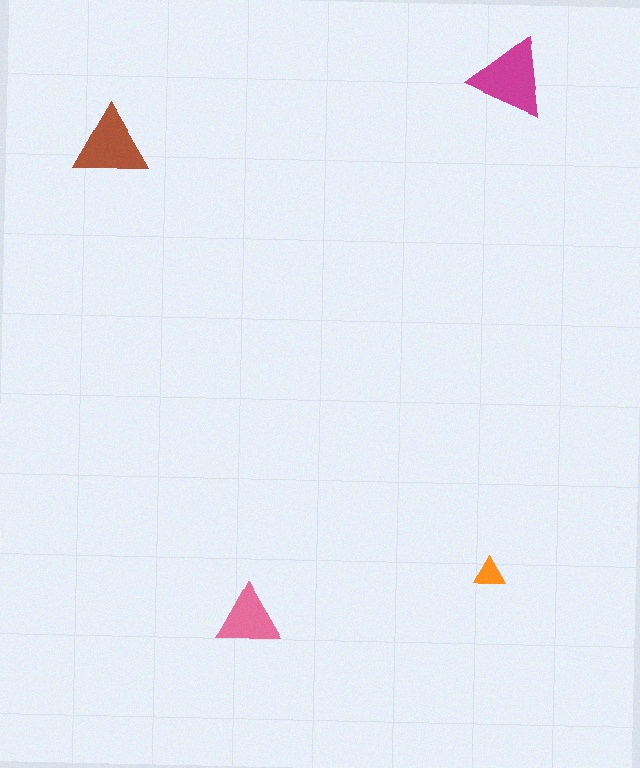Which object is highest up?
The magenta triangle is topmost.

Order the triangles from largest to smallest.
the magenta one, the brown one, the pink one, the orange one.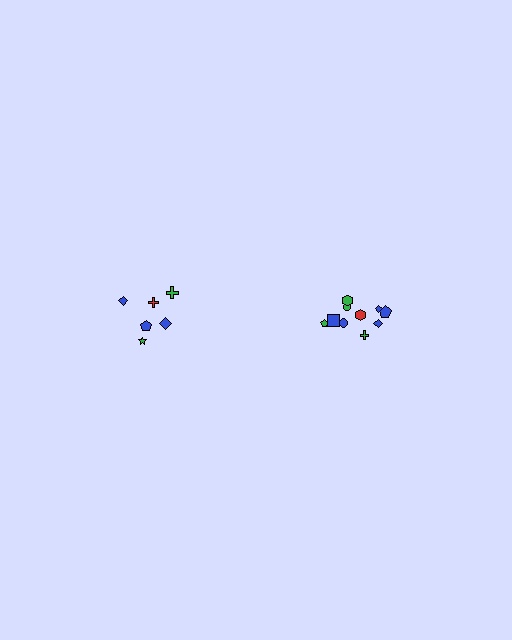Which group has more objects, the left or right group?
The right group.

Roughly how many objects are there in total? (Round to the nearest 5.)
Roughly 15 objects in total.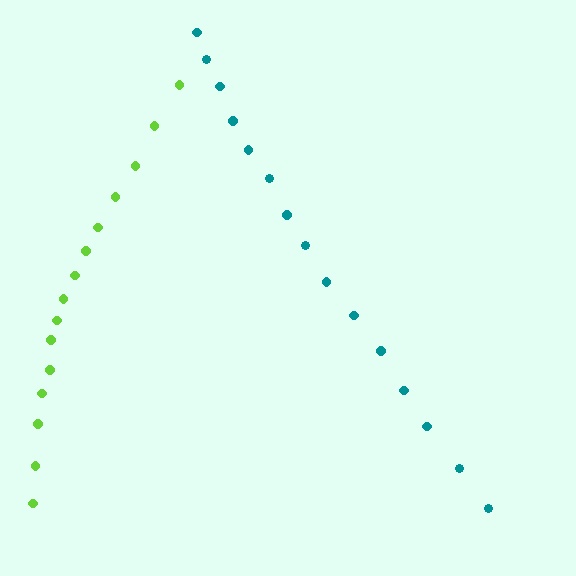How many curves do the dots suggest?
There are 2 distinct paths.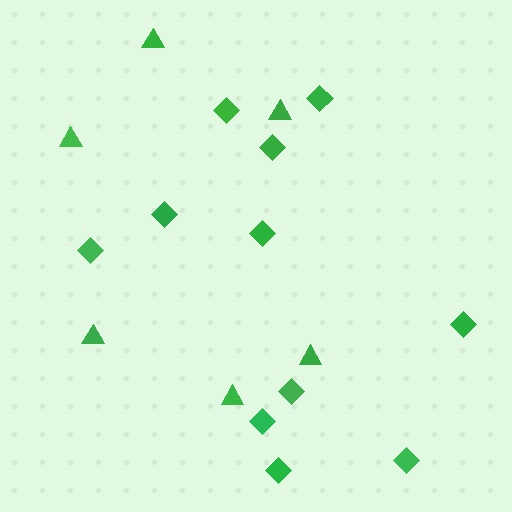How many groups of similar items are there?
There are 2 groups: one group of triangles (6) and one group of diamonds (11).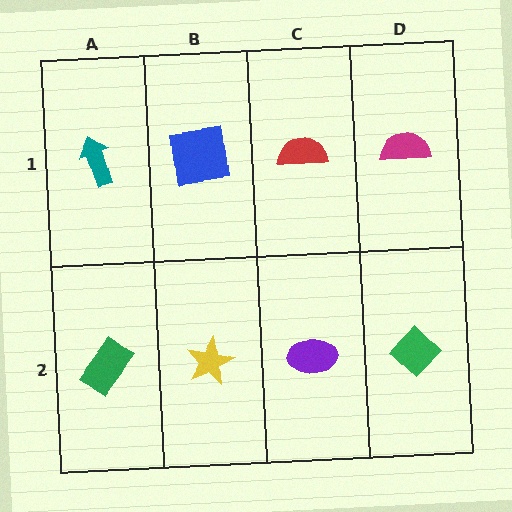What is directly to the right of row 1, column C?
A magenta semicircle.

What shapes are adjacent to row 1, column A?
A green rectangle (row 2, column A), a blue square (row 1, column B).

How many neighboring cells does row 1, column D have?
2.